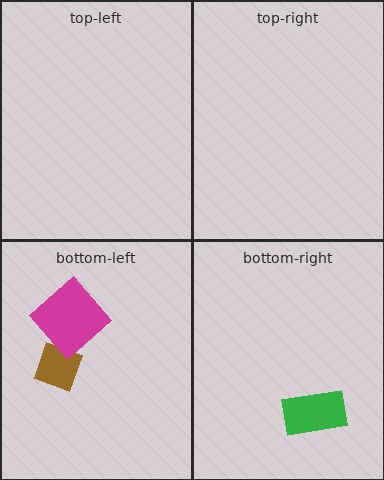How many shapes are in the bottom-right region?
1.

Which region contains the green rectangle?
The bottom-right region.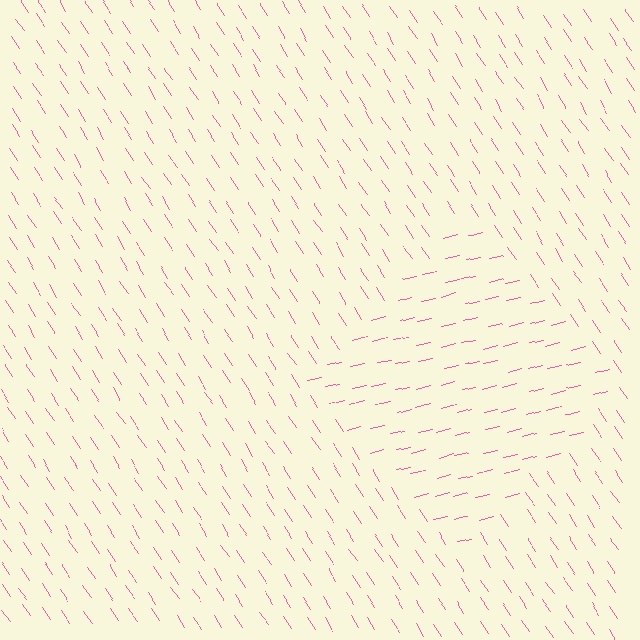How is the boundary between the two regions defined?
The boundary is defined purely by a change in line orientation (approximately 71 degrees difference). All lines are the same color and thickness.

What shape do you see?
I see a diamond.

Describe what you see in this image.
The image is filled with small pink line segments. A diamond region in the image has lines oriented differently from the surrounding lines, creating a visible texture boundary.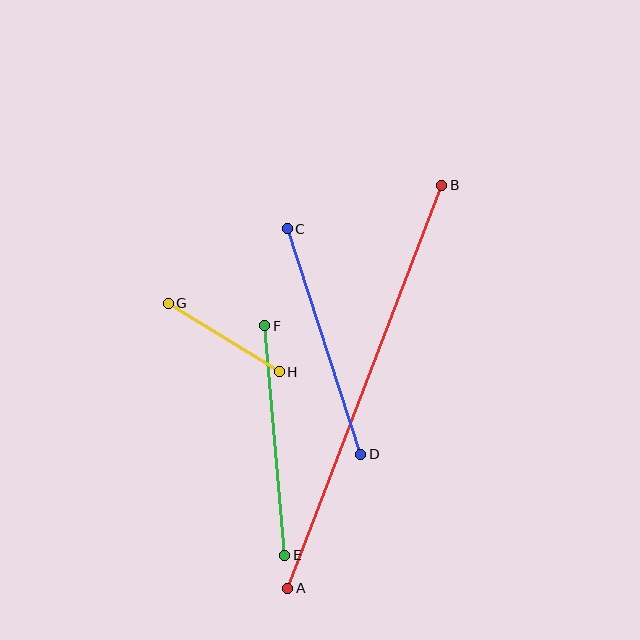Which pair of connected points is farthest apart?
Points A and B are farthest apart.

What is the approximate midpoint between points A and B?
The midpoint is at approximately (365, 387) pixels.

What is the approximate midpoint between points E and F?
The midpoint is at approximately (275, 441) pixels.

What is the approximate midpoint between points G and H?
The midpoint is at approximately (224, 337) pixels.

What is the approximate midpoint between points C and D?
The midpoint is at approximately (324, 341) pixels.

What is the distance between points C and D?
The distance is approximately 237 pixels.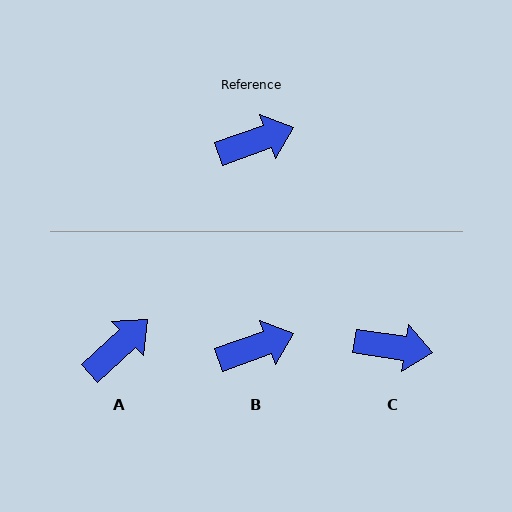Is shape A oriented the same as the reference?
No, it is off by about 23 degrees.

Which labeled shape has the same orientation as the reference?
B.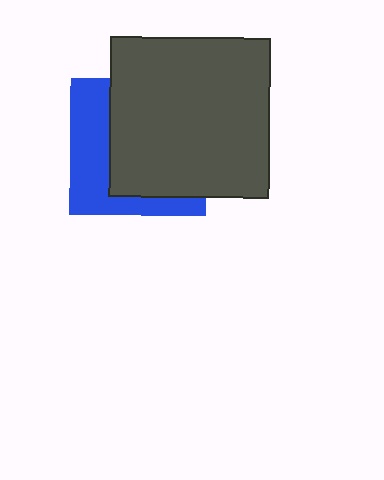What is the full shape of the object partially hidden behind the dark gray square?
The partially hidden object is a blue square.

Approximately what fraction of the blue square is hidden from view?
Roughly 63% of the blue square is hidden behind the dark gray square.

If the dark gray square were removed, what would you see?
You would see the complete blue square.